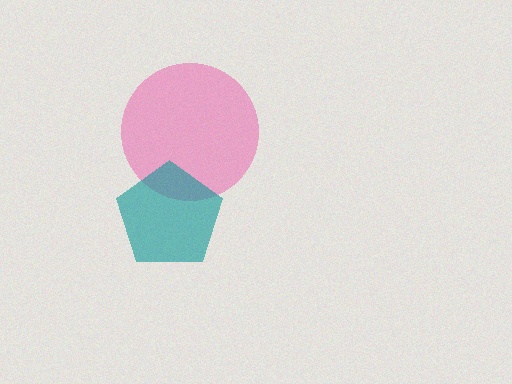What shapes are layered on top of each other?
The layered shapes are: a pink circle, a teal pentagon.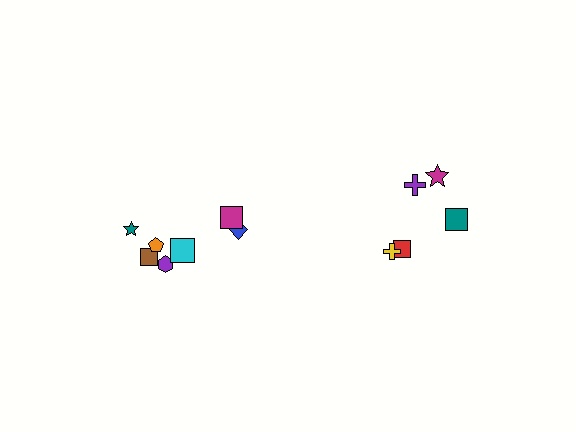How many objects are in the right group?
There are 5 objects.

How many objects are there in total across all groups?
There are 12 objects.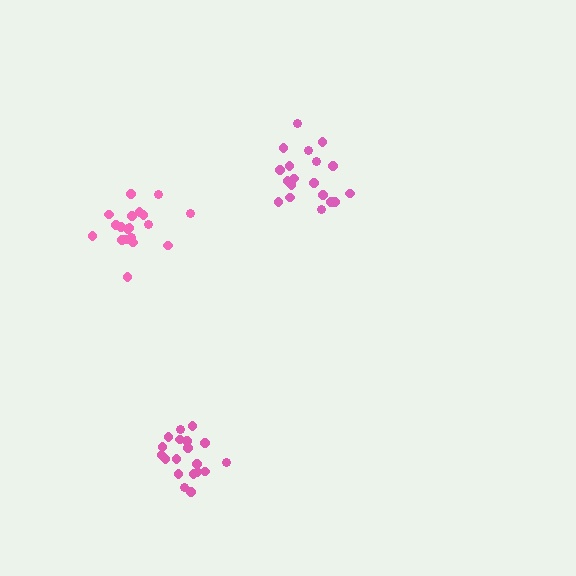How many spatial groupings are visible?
There are 3 spatial groupings.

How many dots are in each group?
Group 1: 19 dots, Group 2: 19 dots, Group 3: 19 dots (57 total).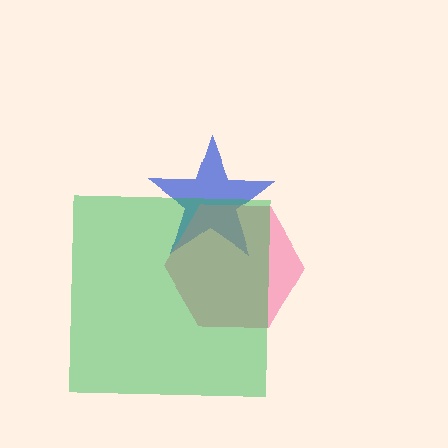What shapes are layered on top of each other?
The layered shapes are: a blue star, a pink hexagon, a green square.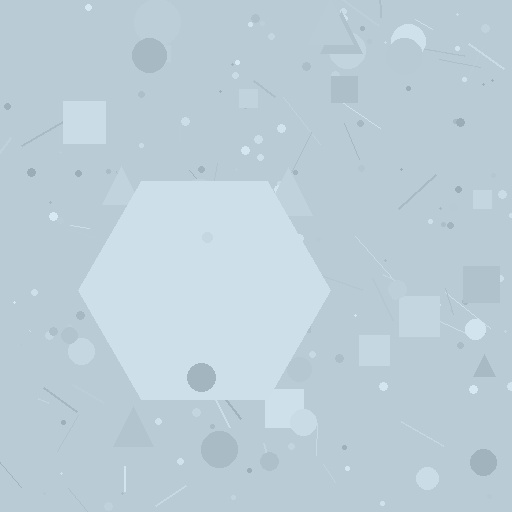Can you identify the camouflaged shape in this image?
The camouflaged shape is a hexagon.